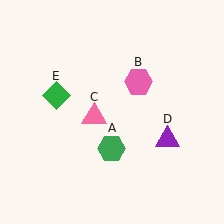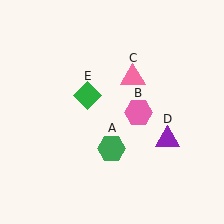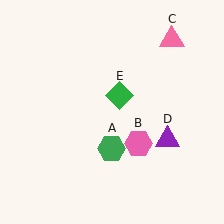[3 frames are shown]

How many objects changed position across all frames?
3 objects changed position: pink hexagon (object B), pink triangle (object C), green diamond (object E).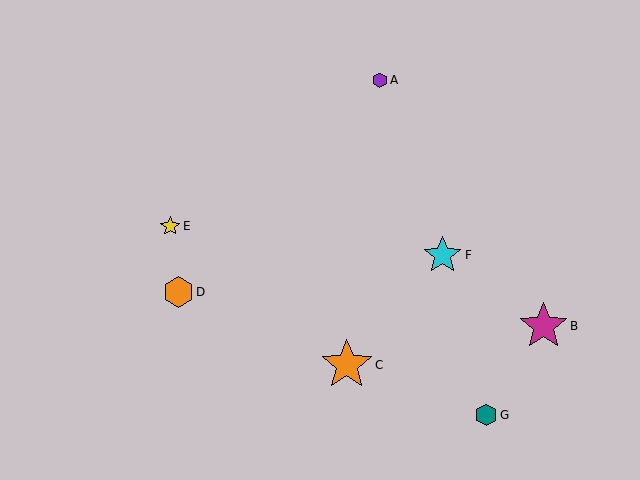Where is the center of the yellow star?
The center of the yellow star is at (170, 226).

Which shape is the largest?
The orange star (labeled C) is the largest.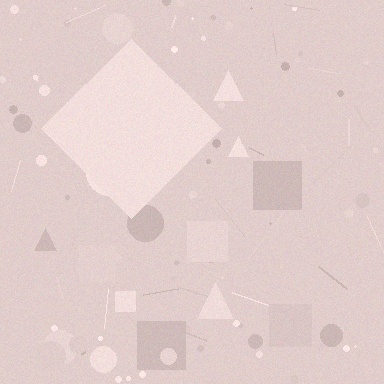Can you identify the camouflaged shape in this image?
The camouflaged shape is a diamond.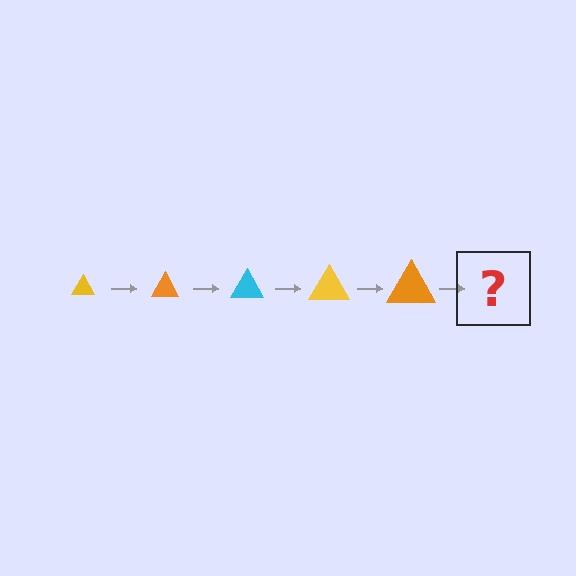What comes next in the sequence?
The next element should be a cyan triangle, larger than the previous one.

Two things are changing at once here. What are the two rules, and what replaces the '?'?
The two rules are that the triangle grows larger each step and the color cycles through yellow, orange, and cyan. The '?' should be a cyan triangle, larger than the previous one.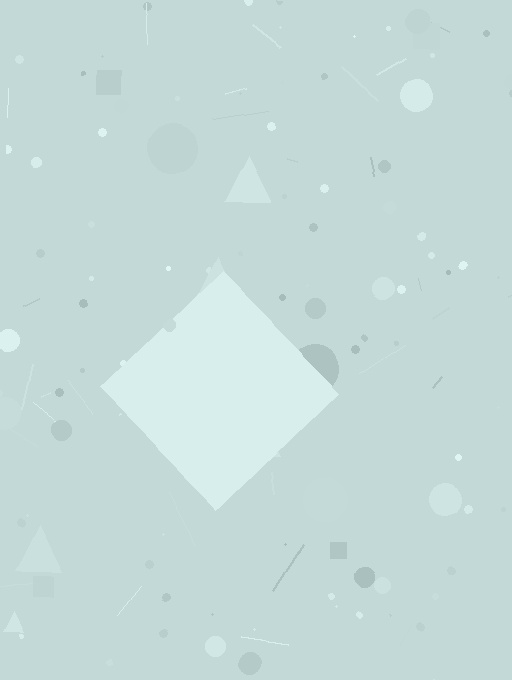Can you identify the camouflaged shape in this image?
The camouflaged shape is a diamond.